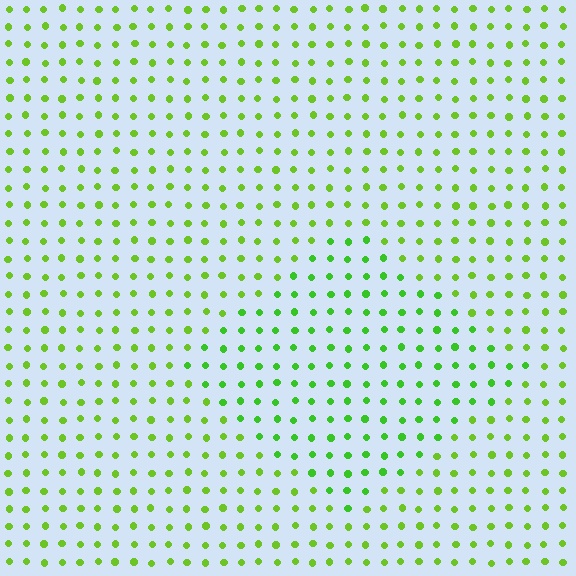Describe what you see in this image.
The image is filled with small lime elements in a uniform arrangement. A diamond-shaped region is visible where the elements are tinted to a slightly different hue, forming a subtle color boundary.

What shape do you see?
I see a diamond.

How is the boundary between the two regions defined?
The boundary is defined purely by a slight shift in hue (about 21 degrees). Spacing, size, and orientation are identical on both sides.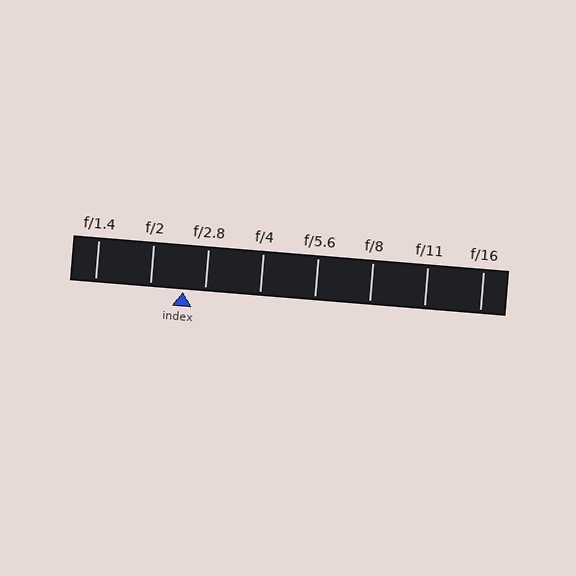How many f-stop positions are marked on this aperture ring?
There are 8 f-stop positions marked.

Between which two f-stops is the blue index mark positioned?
The index mark is between f/2 and f/2.8.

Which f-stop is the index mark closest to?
The index mark is closest to f/2.8.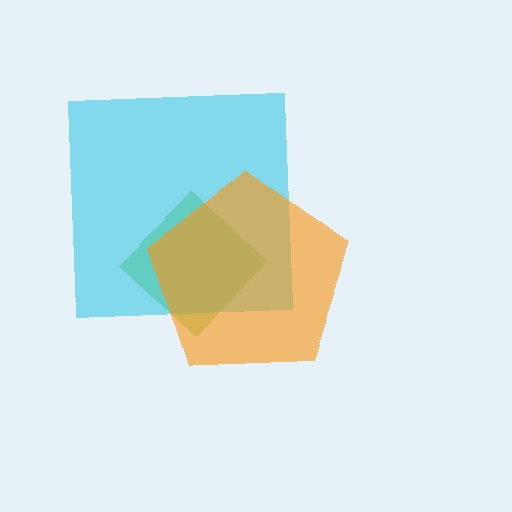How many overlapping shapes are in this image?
There are 3 overlapping shapes in the image.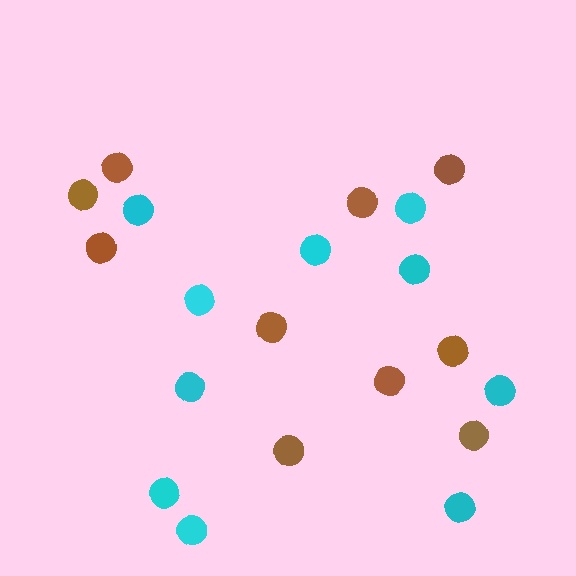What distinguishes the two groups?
There are 2 groups: one group of brown circles (10) and one group of cyan circles (10).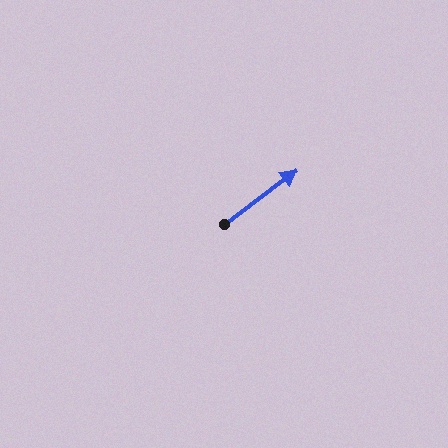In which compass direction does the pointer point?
Northeast.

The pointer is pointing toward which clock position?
Roughly 2 o'clock.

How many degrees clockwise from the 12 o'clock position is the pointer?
Approximately 53 degrees.